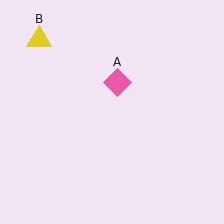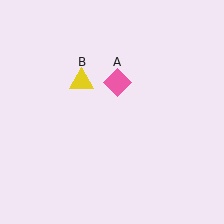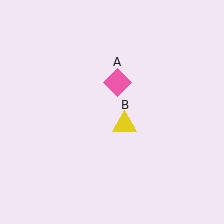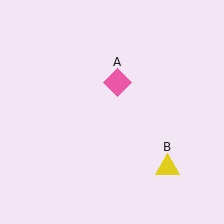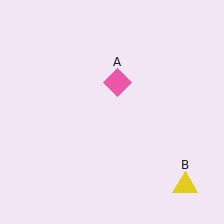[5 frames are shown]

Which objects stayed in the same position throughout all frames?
Pink diamond (object A) remained stationary.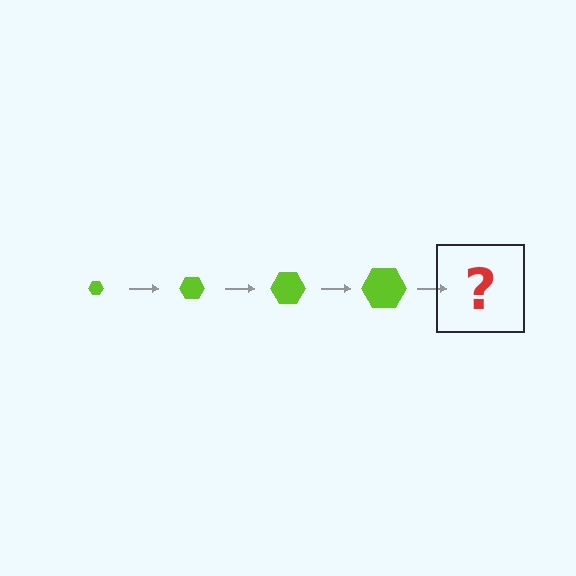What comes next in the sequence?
The next element should be a lime hexagon, larger than the previous one.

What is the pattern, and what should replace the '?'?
The pattern is that the hexagon gets progressively larger each step. The '?' should be a lime hexagon, larger than the previous one.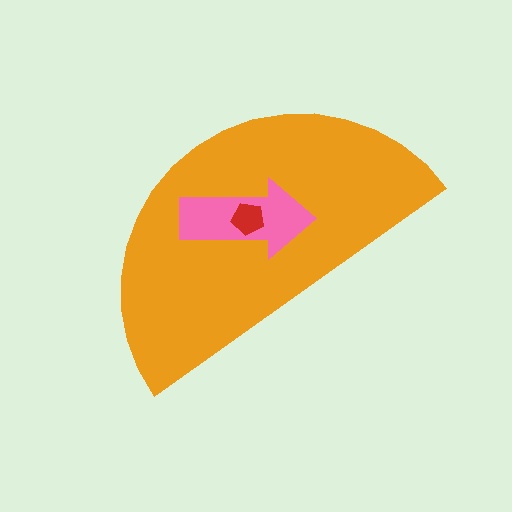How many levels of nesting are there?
3.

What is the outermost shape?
The orange semicircle.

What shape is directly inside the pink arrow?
The red pentagon.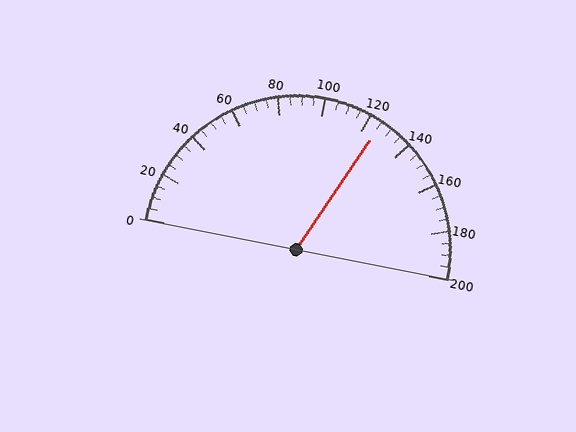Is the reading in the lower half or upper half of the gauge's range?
The reading is in the upper half of the range (0 to 200).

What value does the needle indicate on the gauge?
The needle indicates approximately 125.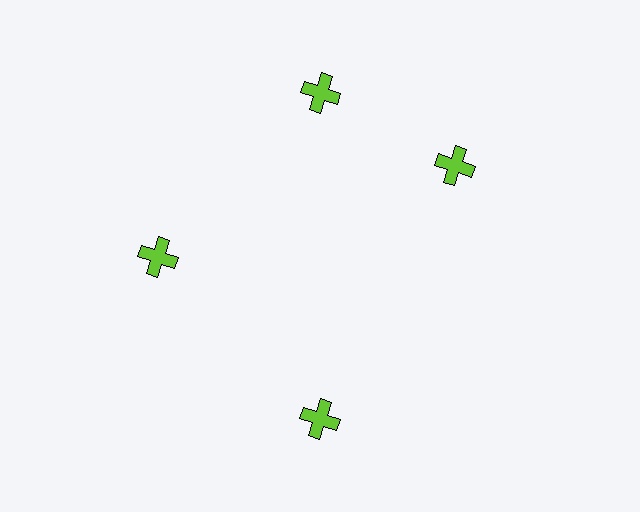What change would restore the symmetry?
The symmetry would be restored by rotating it back into even spacing with its neighbors so that all 4 crosses sit at equal angles and equal distance from the center.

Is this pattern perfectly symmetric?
No. The 4 lime crosses are arranged in a ring, but one element near the 3 o'clock position is rotated out of alignment along the ring, breaking the 4-fold rotational symmetry.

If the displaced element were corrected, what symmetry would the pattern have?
It would have 4-fold rotational symmetry — the pattern would map onto itself every 90 degrees.